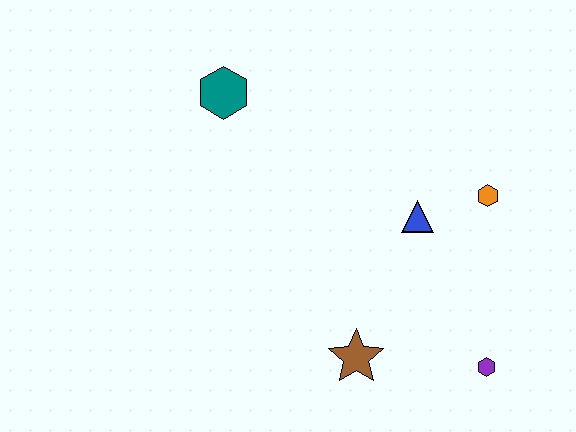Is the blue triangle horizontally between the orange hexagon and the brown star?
Yes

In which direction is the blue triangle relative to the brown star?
The blue triangle is above the brown star.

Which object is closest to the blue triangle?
The orange hexagon is closest to the blue triangle.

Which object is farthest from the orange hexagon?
The teal hexagon is farthest from the orange hexagon.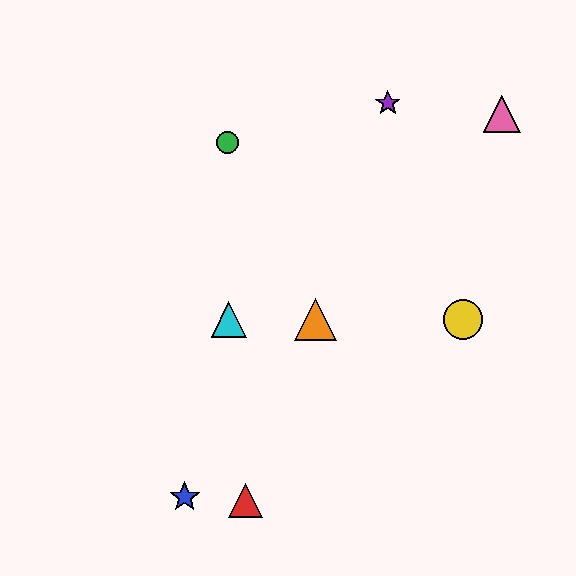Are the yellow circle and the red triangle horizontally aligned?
No, the yellow circle is at y≈320 and the red triangle is at y≈501.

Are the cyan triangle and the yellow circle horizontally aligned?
Yes, both are at y≈320.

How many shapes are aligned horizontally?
3 shapes (the yellow circle, the orange triangle, the cyan triangle) are aligned horizontally.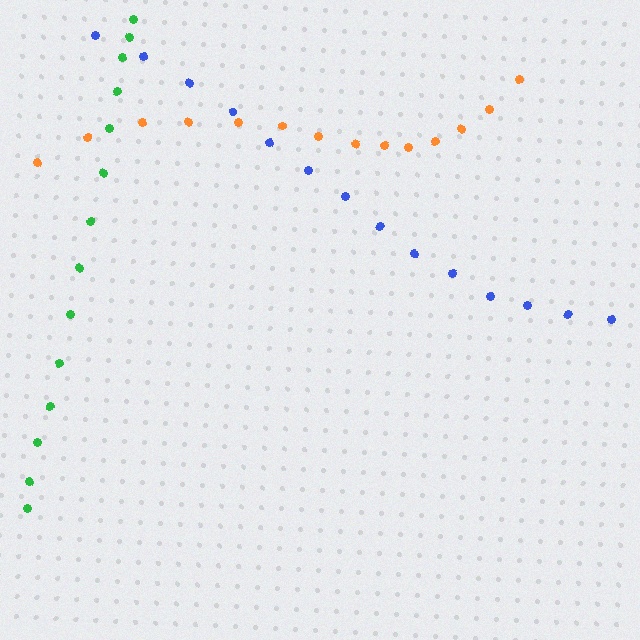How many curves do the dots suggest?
There are 3 distinct paths.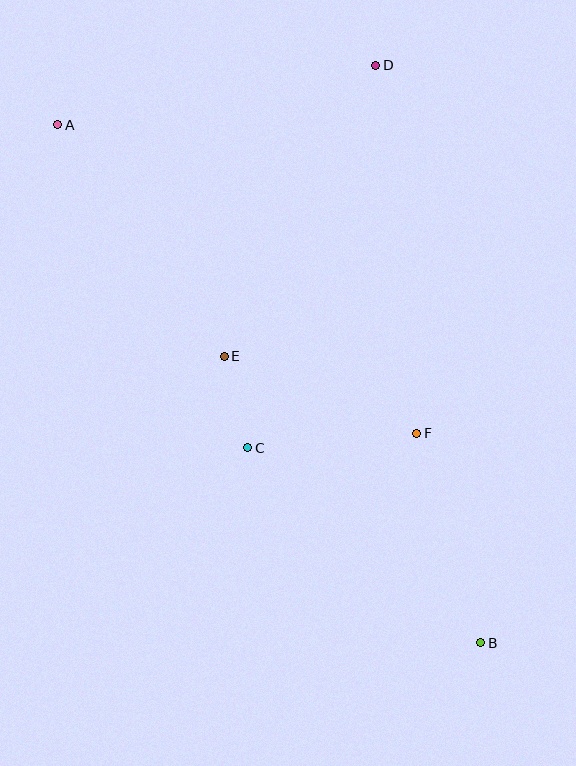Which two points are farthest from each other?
Points A and B are farthest from each other.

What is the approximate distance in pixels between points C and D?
The distance between C and D is approximately 403 pixels.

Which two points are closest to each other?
Points C and E are closest to each other.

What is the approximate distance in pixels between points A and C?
The distance between A and C is approximately 374 pixels.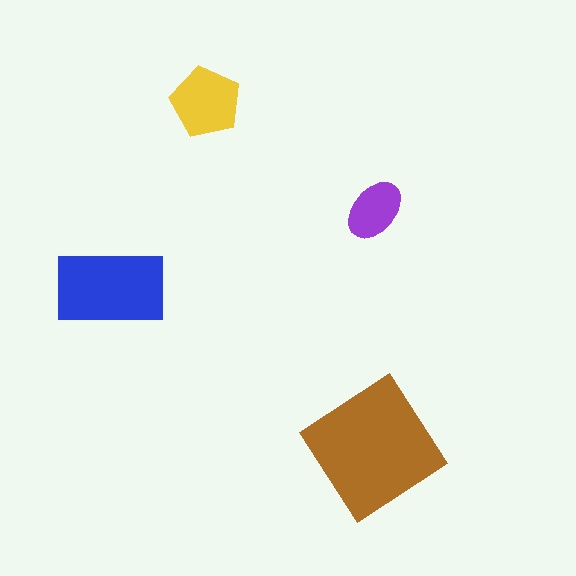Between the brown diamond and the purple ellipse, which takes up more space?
The brown diamond.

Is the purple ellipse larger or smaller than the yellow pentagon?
Smaller.